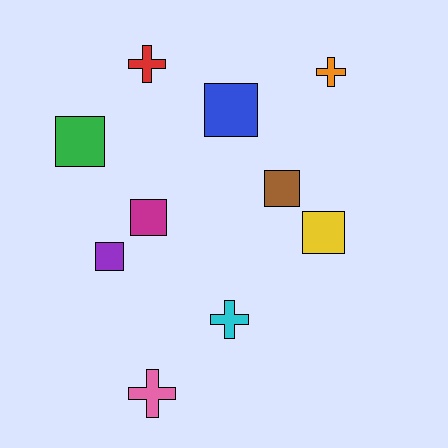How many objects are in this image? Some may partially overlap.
There are 10 objects.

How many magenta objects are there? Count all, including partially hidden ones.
There is 1 magenta object.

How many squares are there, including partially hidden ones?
There are 6 squares.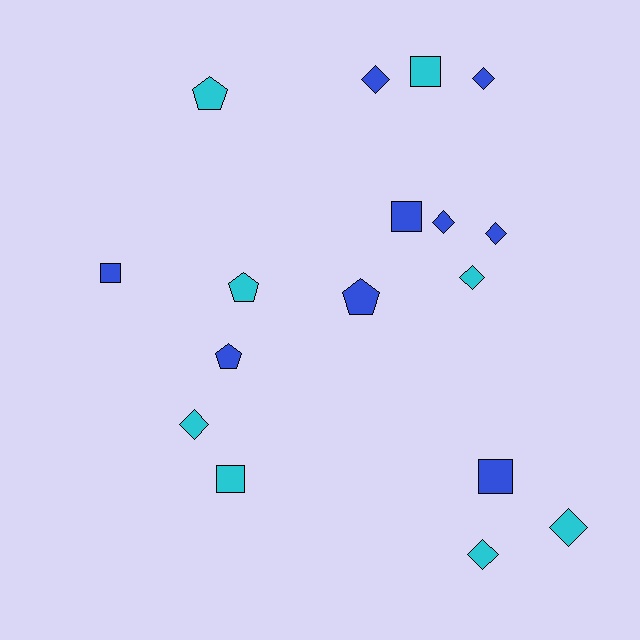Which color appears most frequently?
Blue, with 9 objects.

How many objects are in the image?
There are 17 objects.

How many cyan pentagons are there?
There are 2 cyan pentagons.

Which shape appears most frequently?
Diamond, with 8 objects.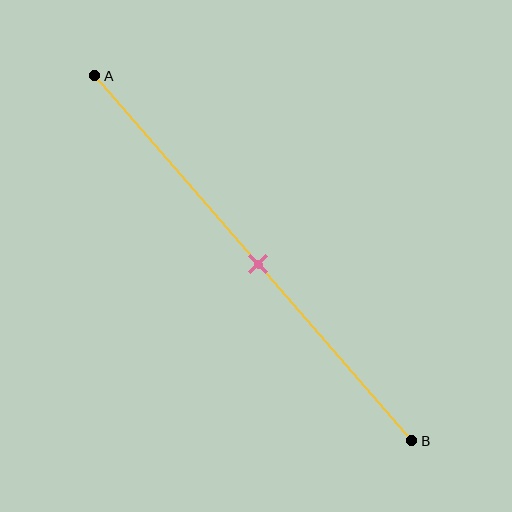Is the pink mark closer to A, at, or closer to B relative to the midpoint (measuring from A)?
The pink mark is approximately at the midpoint of segment AB.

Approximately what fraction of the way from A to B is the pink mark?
The pink mark is approximately 50% of the way from A to B.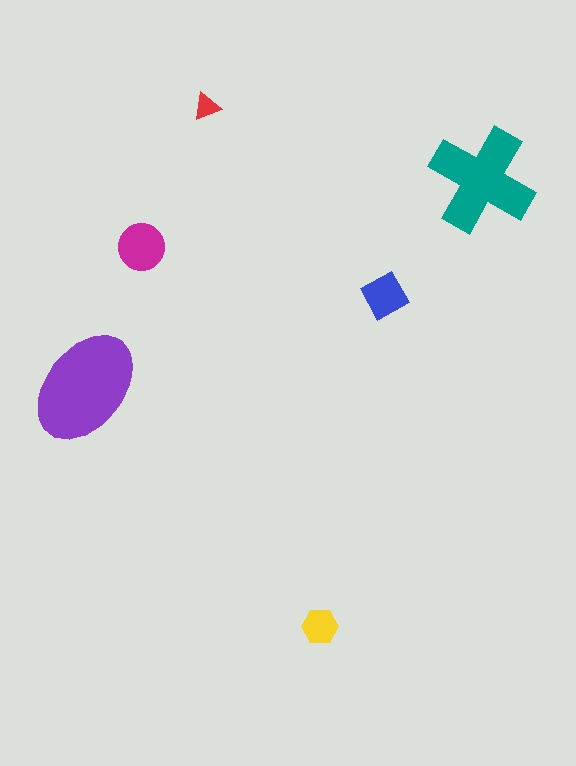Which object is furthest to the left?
The purple ellipse is leftmost.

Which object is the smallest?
The red triangle.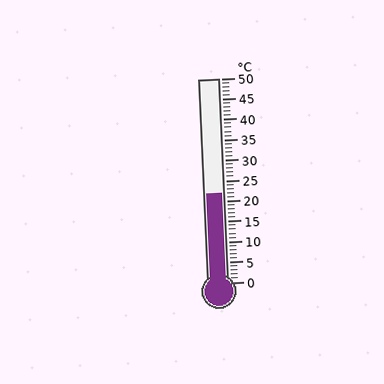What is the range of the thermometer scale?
The thermometer scale ranges from 0°C to 50°C.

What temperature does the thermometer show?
The thermometer shows approximately 22°C.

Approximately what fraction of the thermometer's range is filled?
The thermometer is filled to approximately 45% of its range.